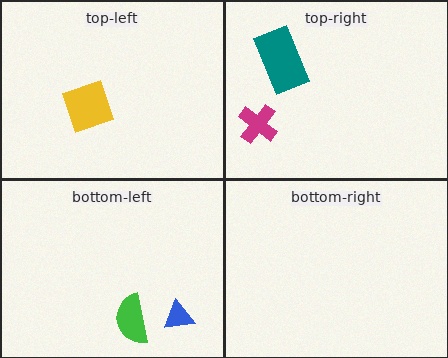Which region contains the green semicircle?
The bottom-left region.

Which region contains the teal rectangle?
The top-right region.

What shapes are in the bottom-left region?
The blue triangle, the green semicircle.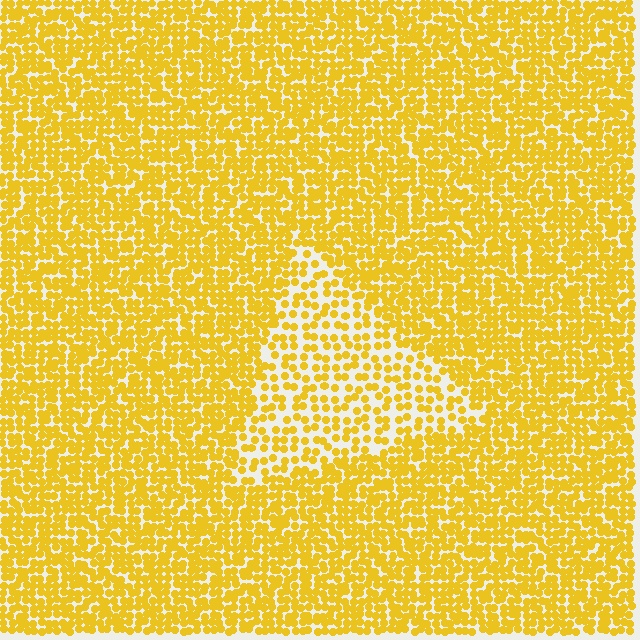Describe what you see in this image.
The image contains small yellow elements arranged at two different densities. A triangle-shaped region is visible where the elements are less densely packed than the surrounding area.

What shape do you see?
I see a triangle.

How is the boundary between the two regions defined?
The boundary is defined by a change in element density (approximately 1.9x ratio). All elements are the same color, size, and shape.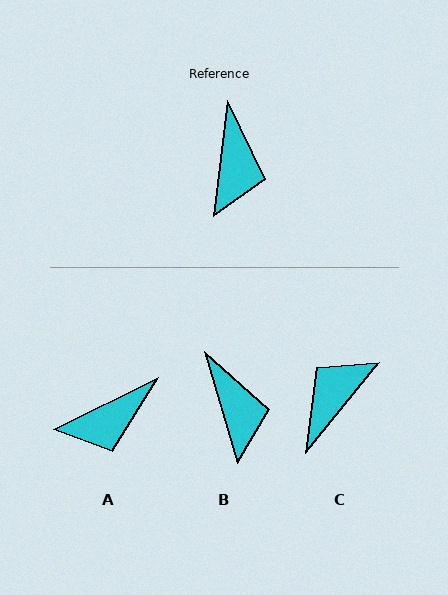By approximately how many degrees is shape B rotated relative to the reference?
Approximately 23 degrees counter-clockwise.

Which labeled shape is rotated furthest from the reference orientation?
C, about 148 degrees away.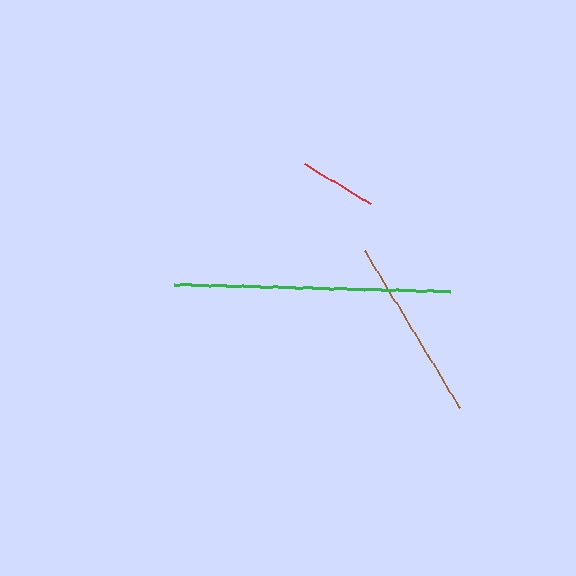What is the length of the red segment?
The red segment is approximately 78 pixels long.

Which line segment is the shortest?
The red line is the shortest at approximately 78 pixels.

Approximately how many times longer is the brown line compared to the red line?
The brown line is approximately 2.4 times the length of the red line.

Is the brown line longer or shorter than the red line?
The brown line is longer than the red line.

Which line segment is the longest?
The green line is the longest at approximately 277 pixels.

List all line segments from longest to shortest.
From longest to shortest: green, brown, red.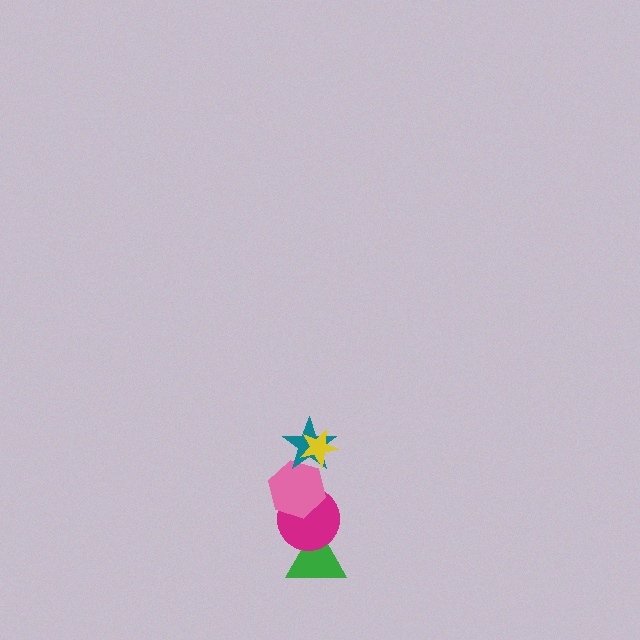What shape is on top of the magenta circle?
The pink hexagon is on top of the magenta circle.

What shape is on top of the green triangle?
The magenta circle is on top of the green triangle.